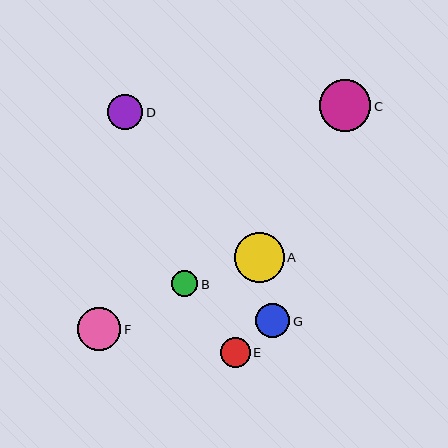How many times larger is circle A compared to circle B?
Circle A is approximately 1.9 times the size of circle B.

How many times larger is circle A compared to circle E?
Circle A is approximately 1.7 times the size of circle E.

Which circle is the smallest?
Circle B is the smallest with a size of approximately 26 pixels.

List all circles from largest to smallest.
From largest to smallest: C, A, F, D, G, E, B.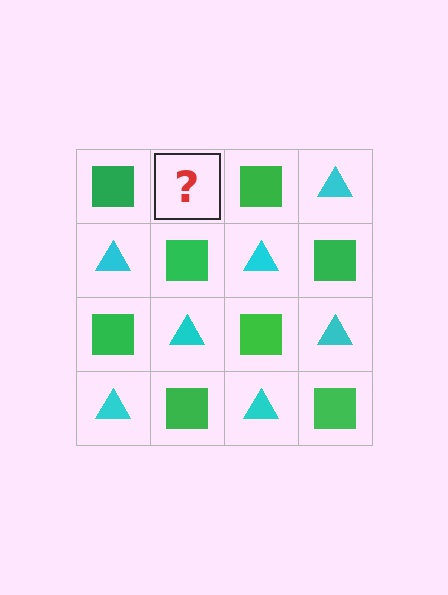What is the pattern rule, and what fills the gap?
The rule is that it alternates green square and cyan triangle in a checkerboard pattern. The gap should be filled with a cyan triangle.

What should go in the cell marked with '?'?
The missing cell should contain a cyan triangle.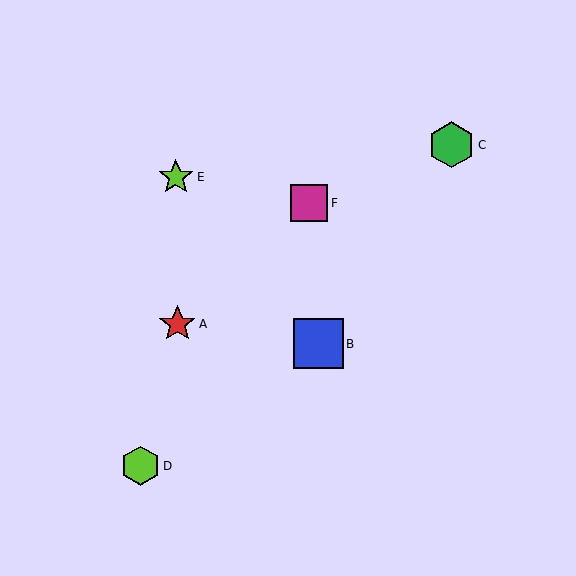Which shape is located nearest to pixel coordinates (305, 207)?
The magenta square (labeled F) at (309, 203) is nearest to that location.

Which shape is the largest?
The blue square (labeled B) is the largest.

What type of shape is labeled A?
Shape A is a red star.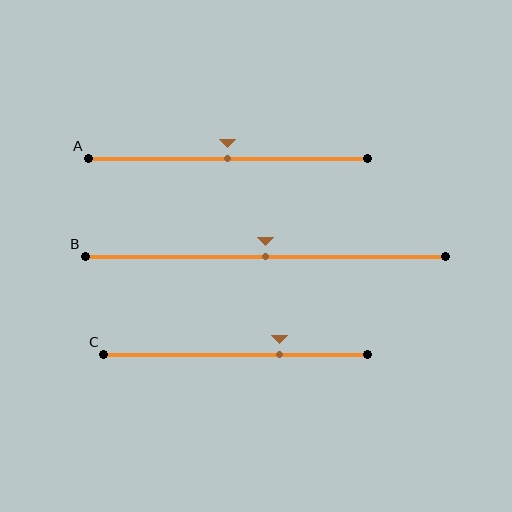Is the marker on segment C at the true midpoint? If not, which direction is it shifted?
No, the marker on segment C is shifted to the right by about 17% of the segment length.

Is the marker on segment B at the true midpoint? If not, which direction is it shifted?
Yes, the marker on segment B is at the true midpoint.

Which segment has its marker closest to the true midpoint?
Segment A has its marker closest to the true midpoint.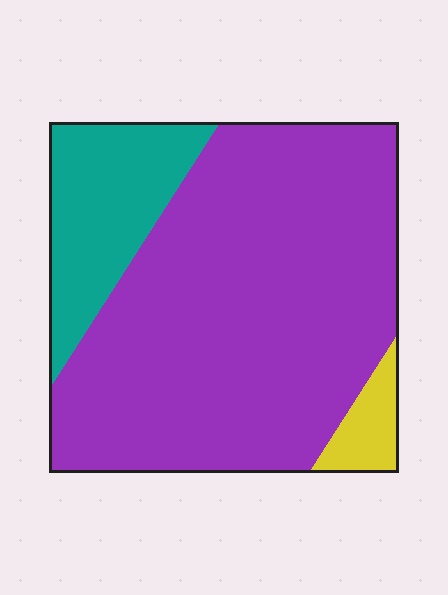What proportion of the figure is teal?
Teal covers 19% of the figure.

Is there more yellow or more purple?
Purple.